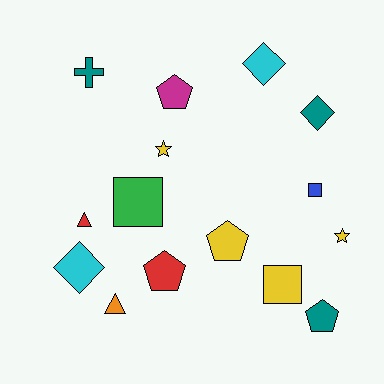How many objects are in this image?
There are 15 objects.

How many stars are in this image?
There are 2 stars.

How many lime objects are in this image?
There are no lime objects.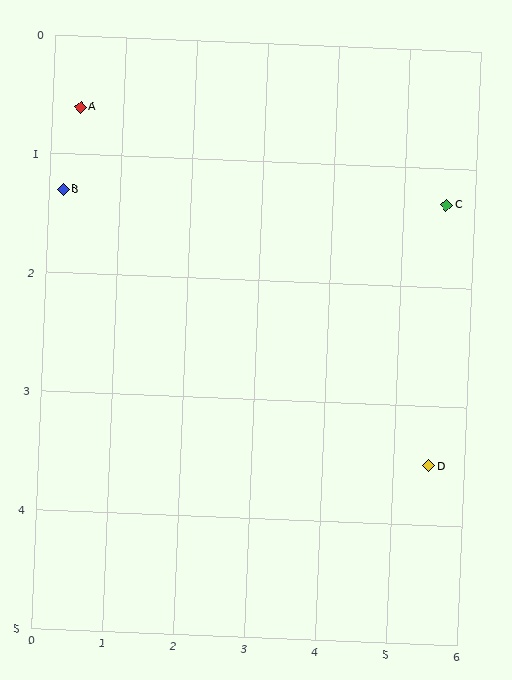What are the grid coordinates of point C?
Point C is at approximately (5.6, 1.3).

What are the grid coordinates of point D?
Point D is at approximately (5.5, 3.5).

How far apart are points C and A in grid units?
Points C and A are about 5.2 grid units apart.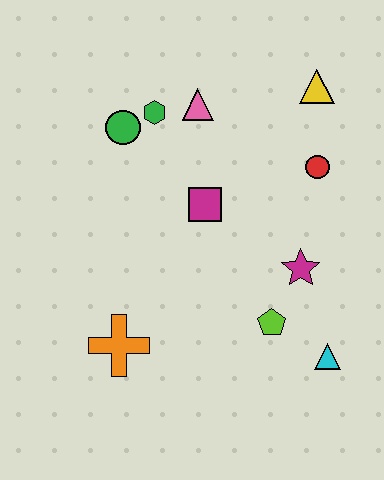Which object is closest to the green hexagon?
The green circle is closest to the green hexagon.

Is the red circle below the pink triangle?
Yes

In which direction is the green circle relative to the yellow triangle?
The green circle is to the left of the yellow triangle.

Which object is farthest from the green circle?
The cyan triangle is farthest from the green circle.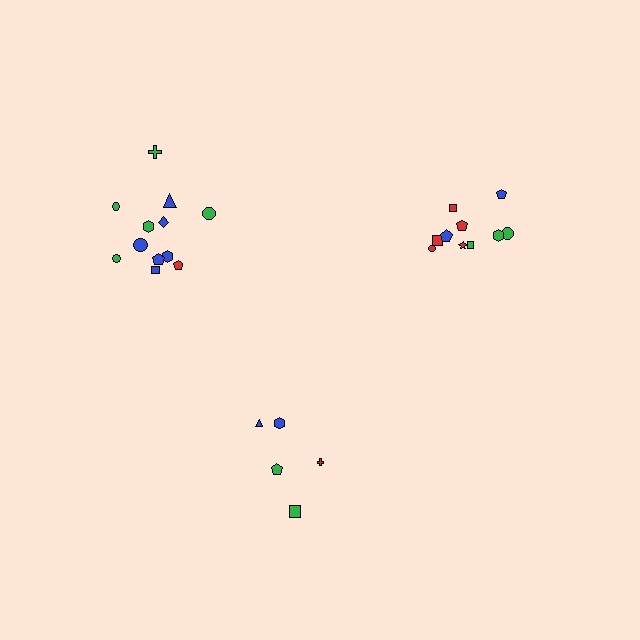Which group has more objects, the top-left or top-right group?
The top-left group.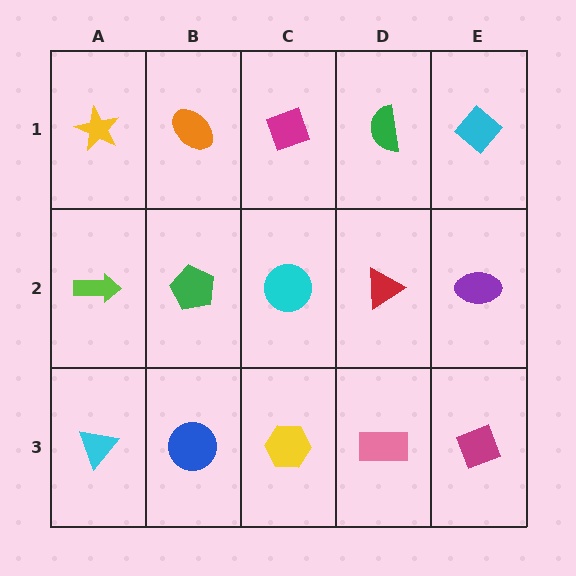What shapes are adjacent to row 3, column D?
A red triangle (row 2, column D), a yellow hexagon (row 3, column C), a magenta diamond (row 3, column E).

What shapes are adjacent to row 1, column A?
A lime arrow (row 2, column A), an orange ellipse (row 1, column B).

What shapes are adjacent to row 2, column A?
A yellow star (row 1, column A), a cyan triangle (row 3, column A), a green pentagon (row 2, column B).